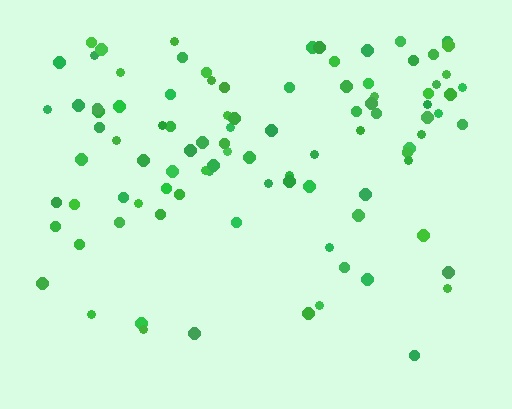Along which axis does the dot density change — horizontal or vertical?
Vertical.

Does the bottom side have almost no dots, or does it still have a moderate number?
Still a moderate number, just noticeably fewer than the top.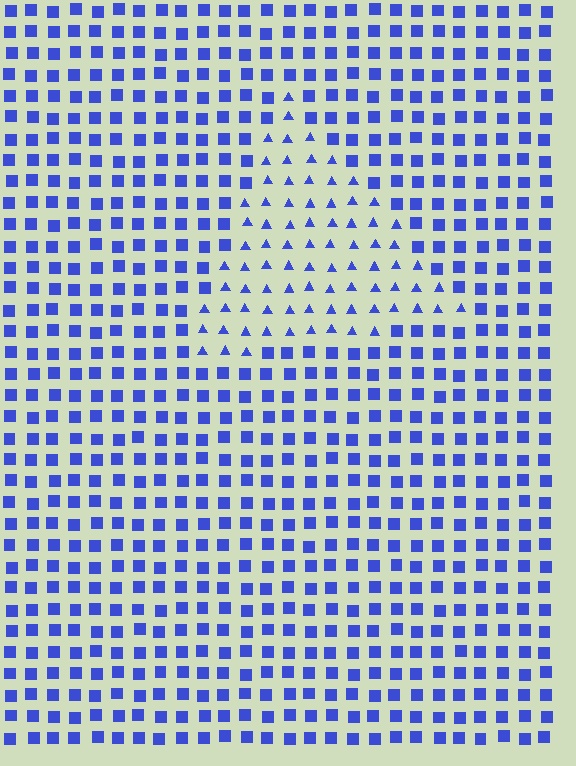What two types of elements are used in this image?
The image uses triangles inside the triangle region and squares outside it.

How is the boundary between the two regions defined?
The boundary is defined by a change in element shape: triangles inside vs. squares outside. All elements share the same color and spacing.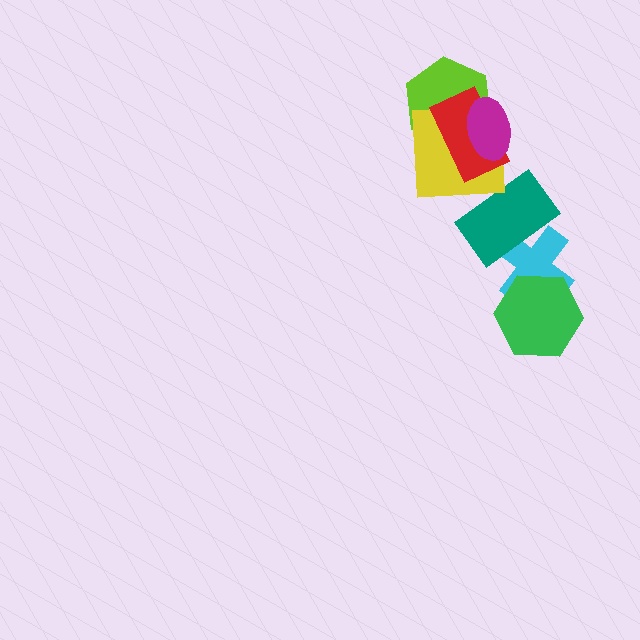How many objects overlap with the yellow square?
3 objects overlap with the yellow square.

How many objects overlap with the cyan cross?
2 objects overlap with the cyan cross.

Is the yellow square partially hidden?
Yes, it is partially covered by another shape.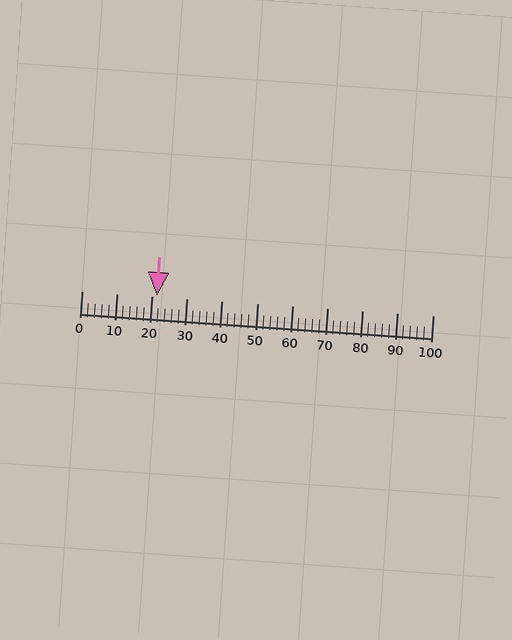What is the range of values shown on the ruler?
The ruler shows values from 0 to 100.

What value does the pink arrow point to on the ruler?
The pink arrow points to approximately 22.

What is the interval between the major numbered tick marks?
The major tick marks are spaced 10 units apart.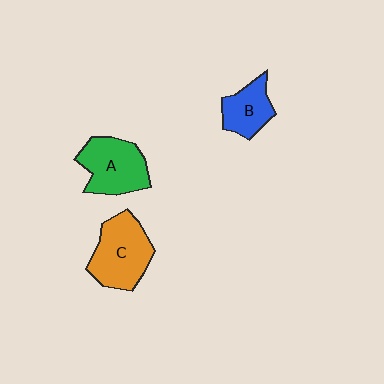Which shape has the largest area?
Shape C (orange).